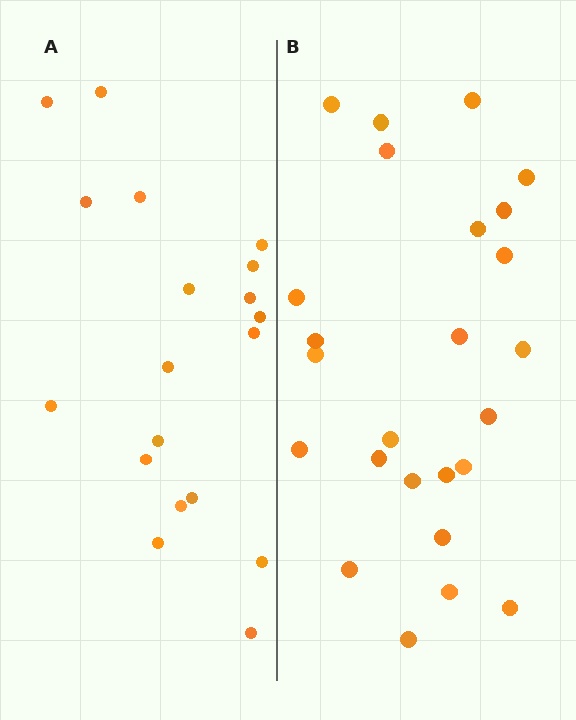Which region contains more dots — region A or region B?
Region B (the right region) has more dots.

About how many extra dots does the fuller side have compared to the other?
Region B has about 6 more dots than region A.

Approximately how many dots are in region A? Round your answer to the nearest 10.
About 20 dots. (The exact count is 19, which rounds to 20.)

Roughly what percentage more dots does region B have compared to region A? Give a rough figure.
About 30% more.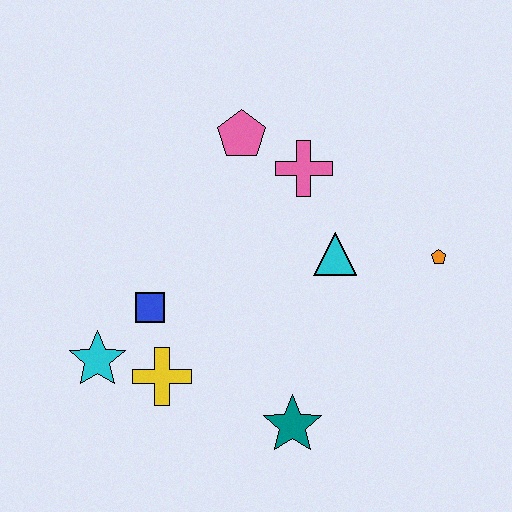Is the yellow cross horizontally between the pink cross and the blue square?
Yes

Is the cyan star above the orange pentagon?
No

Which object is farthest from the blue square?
The orange pentagon is farthest from the blue square.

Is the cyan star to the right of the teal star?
No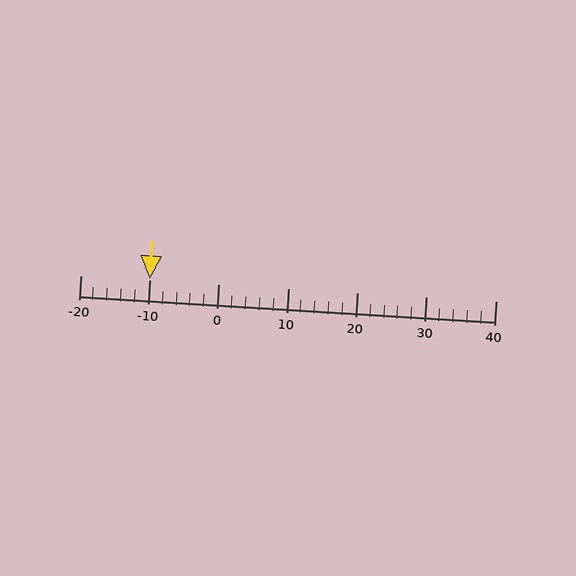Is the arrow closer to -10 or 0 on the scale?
The arrow is closer to -10.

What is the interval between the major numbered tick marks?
The major tick marks are spaced 10 units apart.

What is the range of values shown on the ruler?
The ruler shows values from -20 to 40.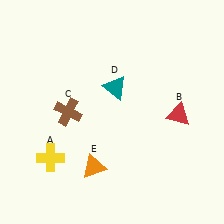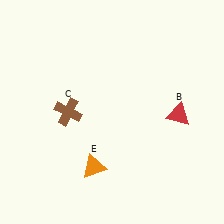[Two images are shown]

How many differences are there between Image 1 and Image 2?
There are 2 differences between the two images.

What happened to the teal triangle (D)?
The teal triangle (D) was removed in Image 2. It was in the top-right area of Image 1.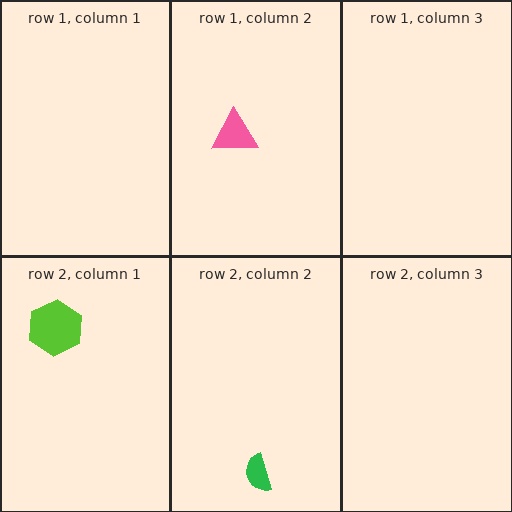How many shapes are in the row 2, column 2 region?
1.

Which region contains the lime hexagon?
The row 2, column 1 region.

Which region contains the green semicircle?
The row 2, column 2 region.